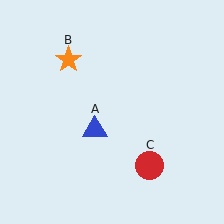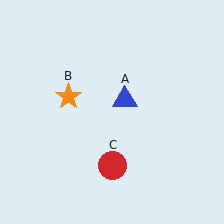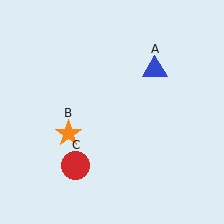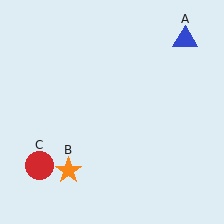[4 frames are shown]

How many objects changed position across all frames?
3 objects changed position: blue triangle (object A), orange star (object B), red circle (object C).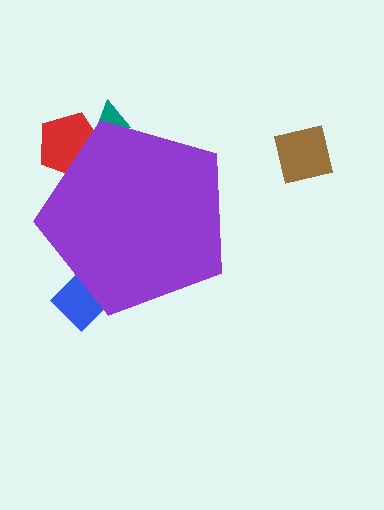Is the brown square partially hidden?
No, the brown square is fully visible.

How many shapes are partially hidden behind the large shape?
3 shapes are partially hidden.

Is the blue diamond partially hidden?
Yes, the blue diamond is partially hidden behind the purple pentagon.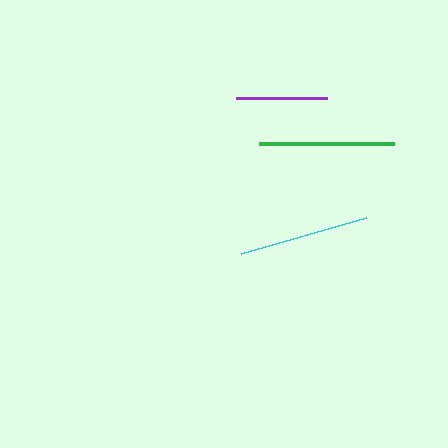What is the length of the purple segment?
The purple segment is approximately 91 pixels long.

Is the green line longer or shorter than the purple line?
The green line is longer than the purple line.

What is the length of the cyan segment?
The cyan segment is approximately 131 pixels long.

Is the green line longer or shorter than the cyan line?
The green line is longer than the cyan line.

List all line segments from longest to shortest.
From longest to shortest: green, cyan, purple.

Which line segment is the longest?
The green line is the longest at approximately 135 pixels.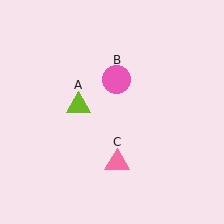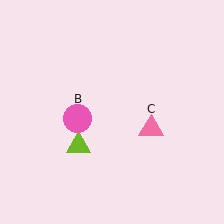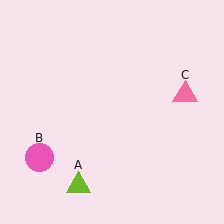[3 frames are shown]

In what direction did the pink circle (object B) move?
The pink circle (object B) moved down and to the left.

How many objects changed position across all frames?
3 objects changed position: lime triangle (object A), pink circle (object B), pink triangle (object C).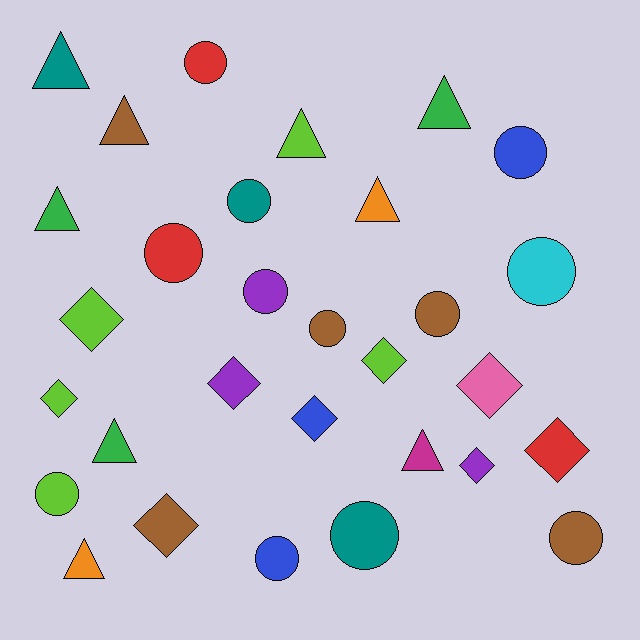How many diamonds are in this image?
There are 9 diamonds.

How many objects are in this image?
There are 30 objects.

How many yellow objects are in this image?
There are no yellow objects.